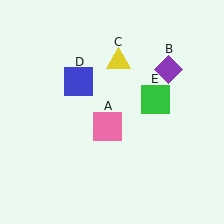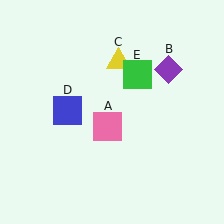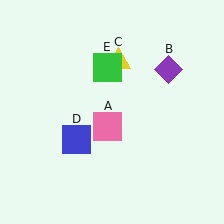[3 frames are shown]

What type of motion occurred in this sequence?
The blue square (object D), green square (object E) rotated counterclockwise around the center of the scene.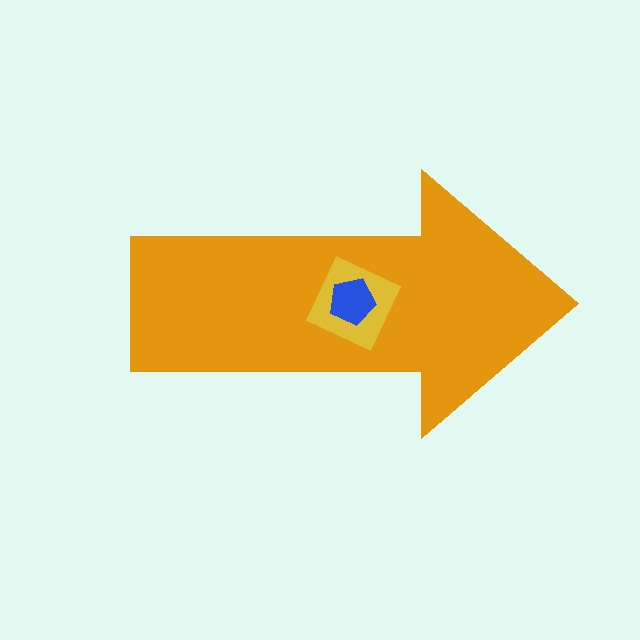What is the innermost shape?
The blue pentagon.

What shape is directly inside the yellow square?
The blue pentagon.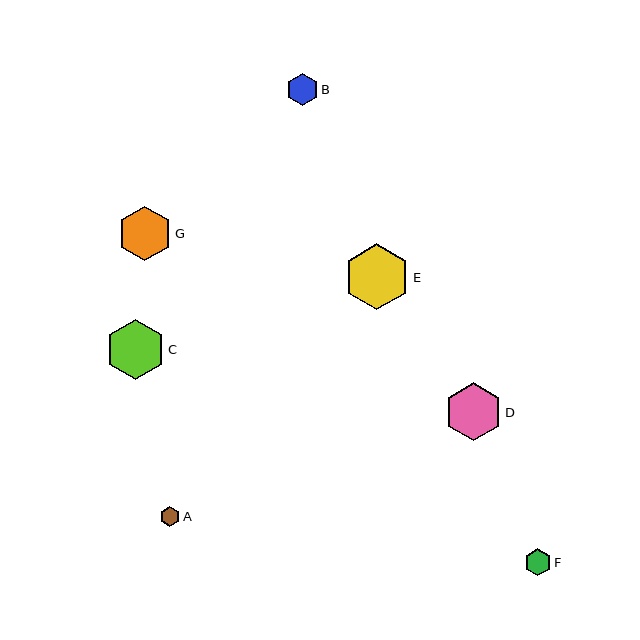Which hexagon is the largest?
Hexagon E is the largest with a size of approximately 66 pixels.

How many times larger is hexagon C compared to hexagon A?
Hexagon C is approximately 2.9 times the size of hexagon A.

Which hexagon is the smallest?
Hexagon A is the smallest with a size of approximately 20 pixels.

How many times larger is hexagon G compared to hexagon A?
Hexagon G is approximately 2.7 times the size of hexagon A.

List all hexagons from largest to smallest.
From largest to smallest: E, C, D, G, B, F, A.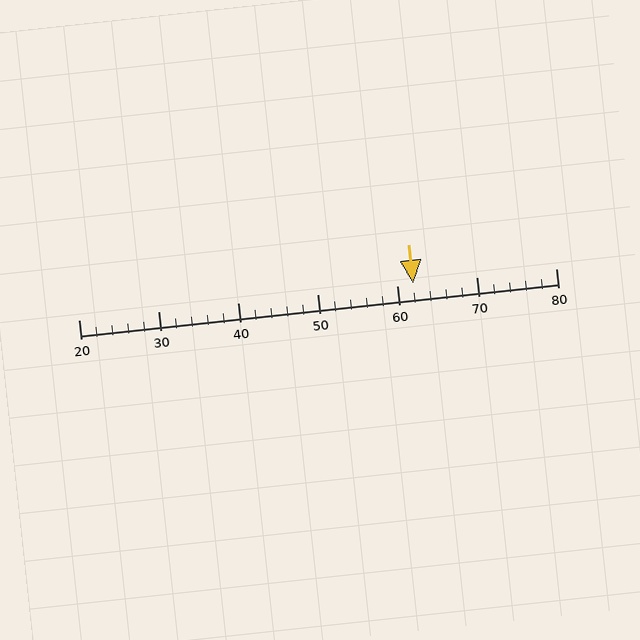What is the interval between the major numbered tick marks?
The major tick marks are spaced 10 units apart.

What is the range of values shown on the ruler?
The ruler shows values from 20 to 80.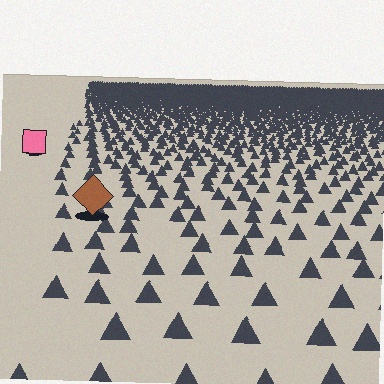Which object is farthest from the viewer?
The pink square is farthest from the viewer. It appears smaller and the ground texture around it is denser.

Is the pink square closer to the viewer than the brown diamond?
No. The brown diamond is closer — you can tell from the texture gradient: the ground texture is coarser near it.